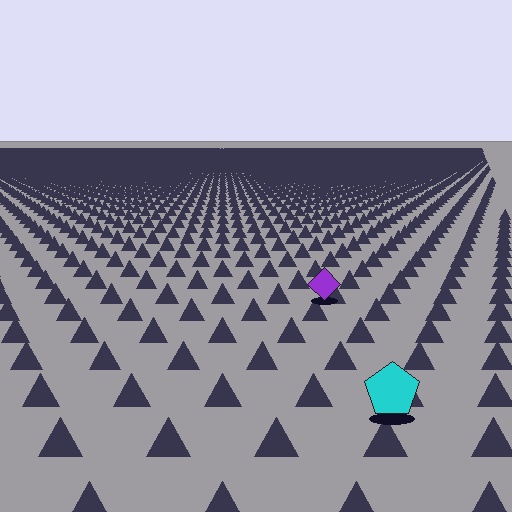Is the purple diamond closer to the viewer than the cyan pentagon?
No. The cyan pentagon is closer — you can tell from the texture gradient: the ground texture is coarser near it.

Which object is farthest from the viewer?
The purple diamond is farthest from the viewer. It appears smaller and the ground texture around it is denser.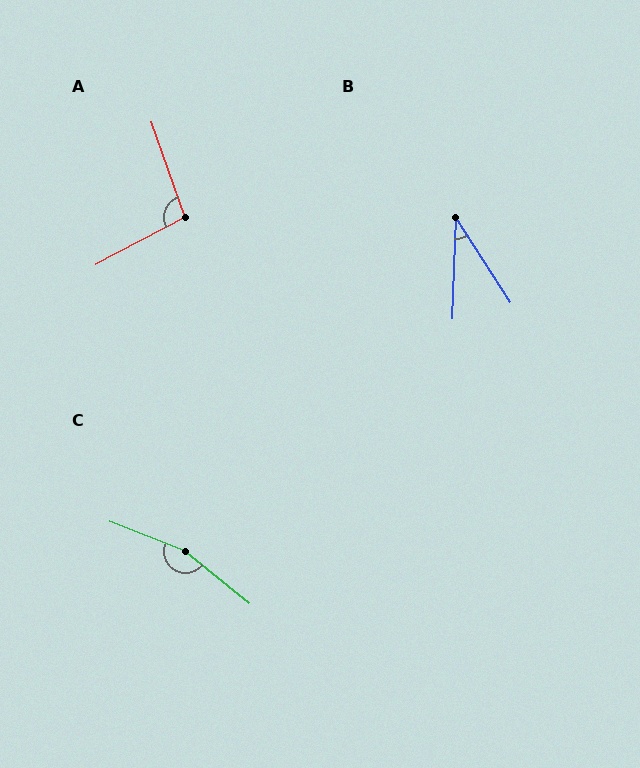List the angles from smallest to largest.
B (35°), A (99°), C (163°).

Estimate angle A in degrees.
Approximately 99 degrees.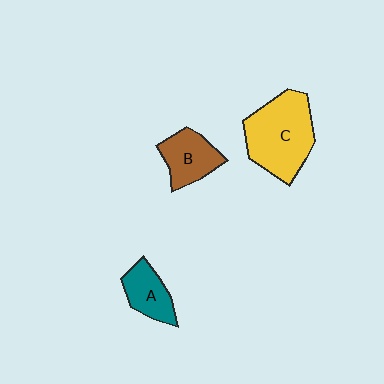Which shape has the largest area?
Shape C (yellow).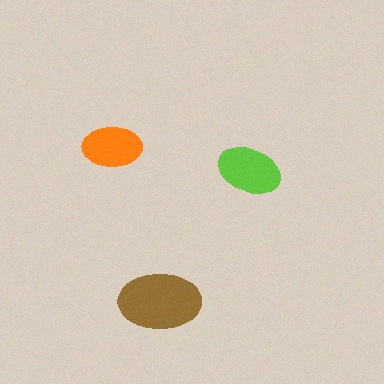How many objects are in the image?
There are 3 objects in the image.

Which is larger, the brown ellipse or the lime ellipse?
The brown one.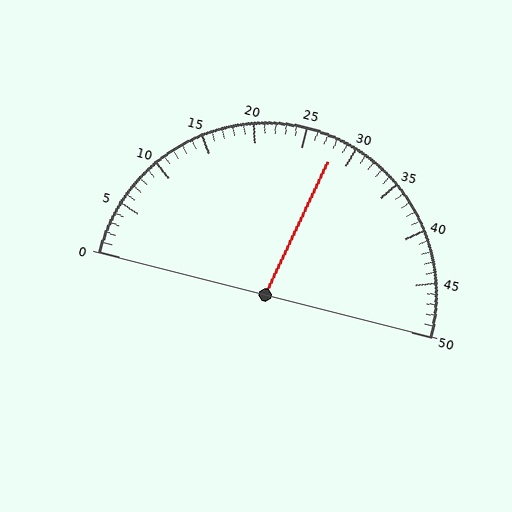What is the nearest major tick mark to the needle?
The nearest major tick mark is 30.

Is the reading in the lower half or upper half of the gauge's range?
The reading is in the upper half of the range (0 to 50).